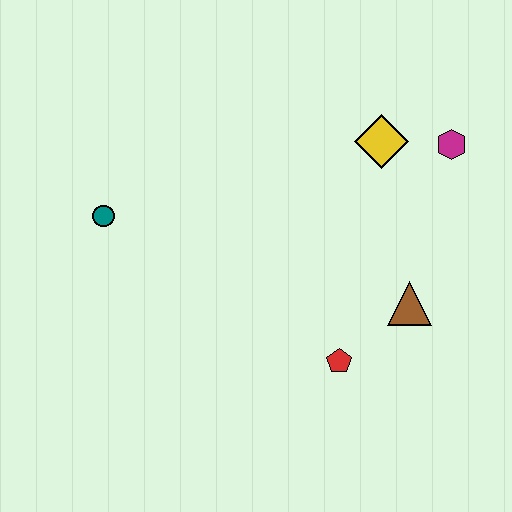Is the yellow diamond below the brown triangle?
No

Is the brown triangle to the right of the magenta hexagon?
No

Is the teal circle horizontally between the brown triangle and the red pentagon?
No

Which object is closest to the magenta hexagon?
The yellow diamond is closest to the magenta hexagon.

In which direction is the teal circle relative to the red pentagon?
The teal circle is to the left of the red pentagon.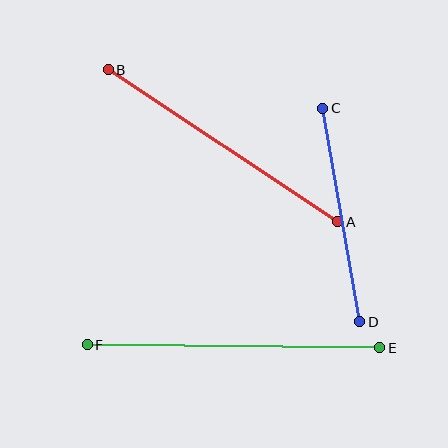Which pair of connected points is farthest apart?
Points E and F are farthest apart.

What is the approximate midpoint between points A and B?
The midpoint is at approximately (223, 146) pixels.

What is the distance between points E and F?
The distance is approximately 292 pixels.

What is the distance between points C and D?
The distance is approximately 217 pixels.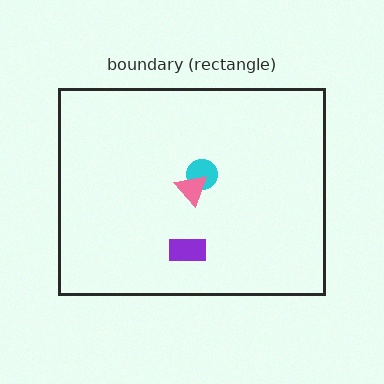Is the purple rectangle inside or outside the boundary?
Inside.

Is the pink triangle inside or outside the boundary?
Inside.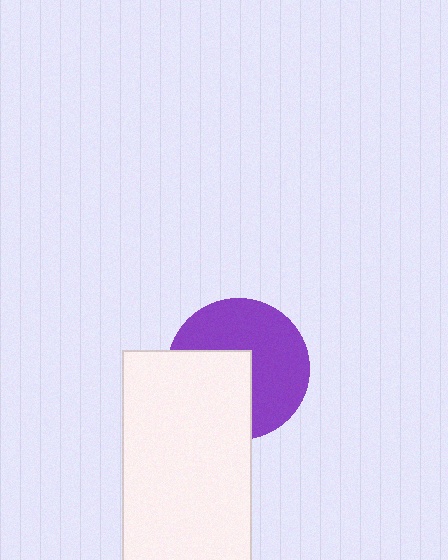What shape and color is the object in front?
The object in front is a white rectangle.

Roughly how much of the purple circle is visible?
About half of it is visible (roughly 59%).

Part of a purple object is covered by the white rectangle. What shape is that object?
It is a circle.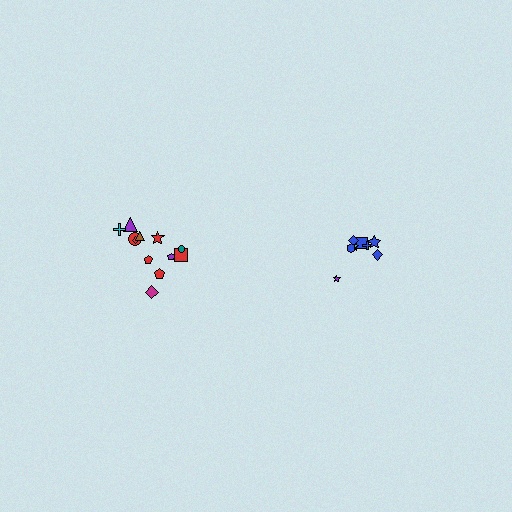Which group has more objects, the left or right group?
The left group.